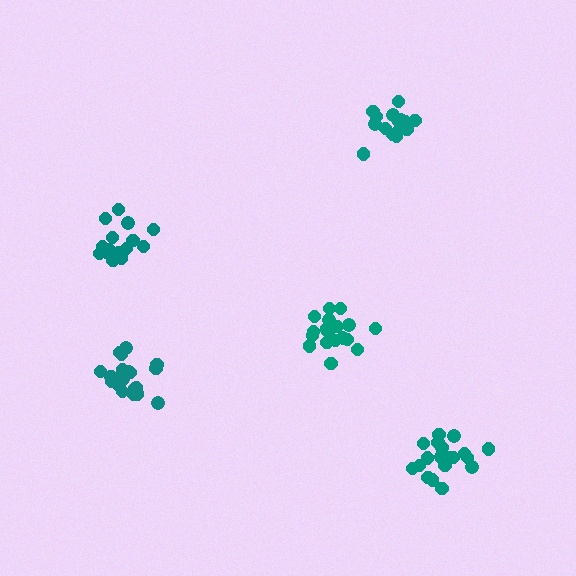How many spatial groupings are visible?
There are 5 spatial groupings.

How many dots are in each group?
Group 1: 16 dots, Group 2: 15 dots, Group 3: 19 dots, Group 4: 19 dots, Group 5: 20 dots (89 total).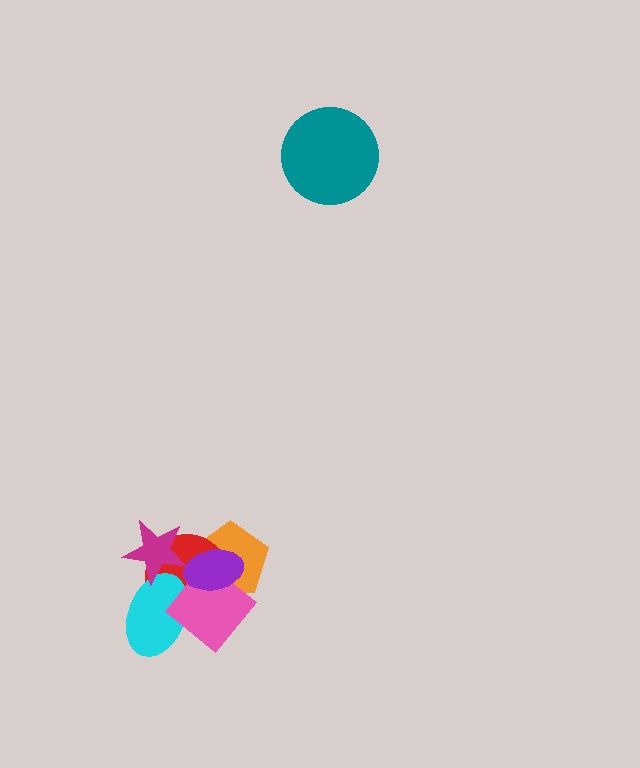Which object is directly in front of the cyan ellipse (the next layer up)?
The pink diamond is directly in front of the cyan ellipse.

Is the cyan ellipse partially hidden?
Yes, it is partially covered by another shape.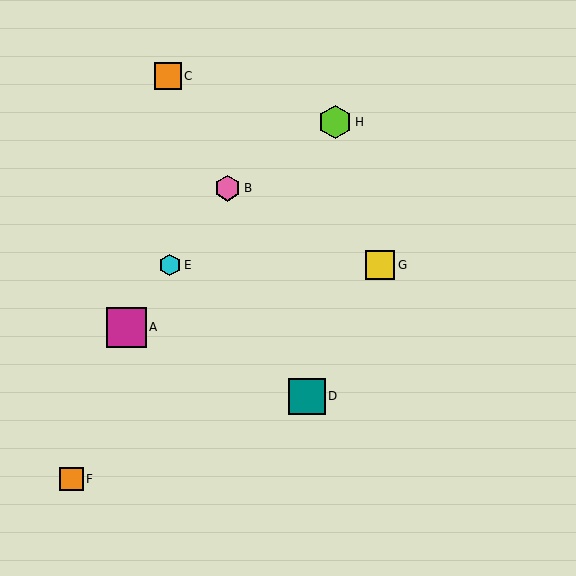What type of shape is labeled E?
Shape E is a cyan hexagon.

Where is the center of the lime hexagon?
The center of the lime hexagon is at (335, 122).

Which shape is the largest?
The magenta square (labeled A) is the largest.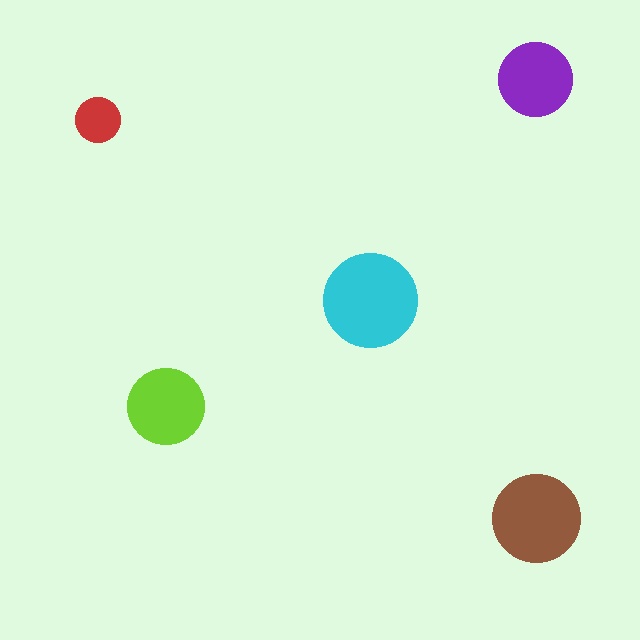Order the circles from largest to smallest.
the cyan one, the brown one, the lime one, the purple one, the red one.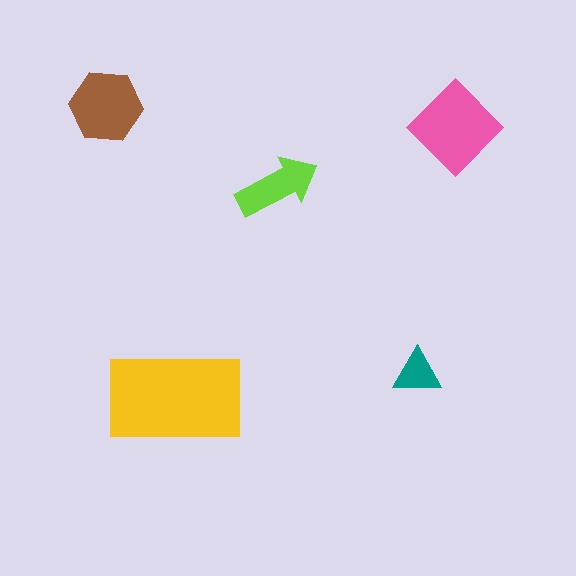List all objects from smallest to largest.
The teal triangle, the lime arrow, the brown hexagon, the pink diamond, the yellow rectangle.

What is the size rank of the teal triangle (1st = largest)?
5th.